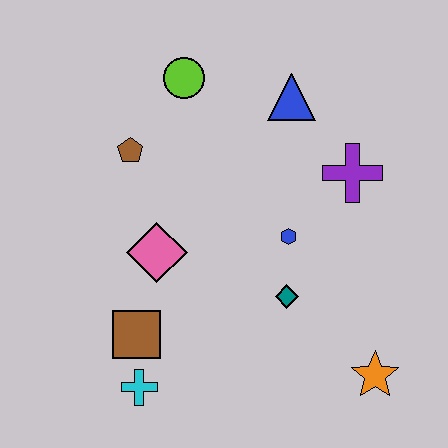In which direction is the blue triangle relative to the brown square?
The blue triangle is above the brown square.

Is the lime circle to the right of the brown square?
Yes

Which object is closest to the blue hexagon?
The teal diamond is closest to the blue hexagon.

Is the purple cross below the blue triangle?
Yes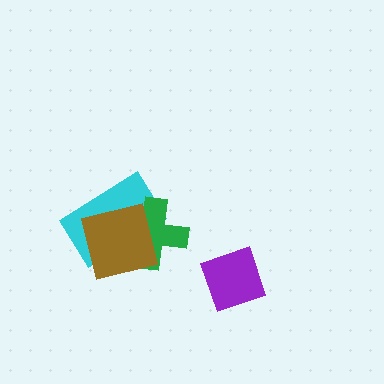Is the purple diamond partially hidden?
No, no other shape covers it.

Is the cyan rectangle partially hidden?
Yes, it is partially covered by another shape.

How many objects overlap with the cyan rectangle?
2 objects overlap with the cyan rectangle.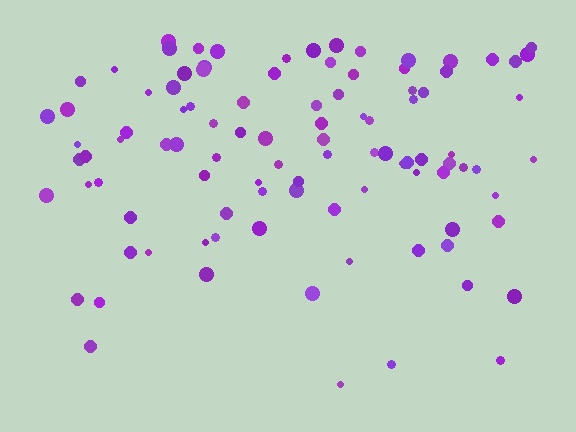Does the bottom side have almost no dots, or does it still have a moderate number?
Still a moderate number, just noticeably fewer than the top.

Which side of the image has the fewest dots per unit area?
The bottom.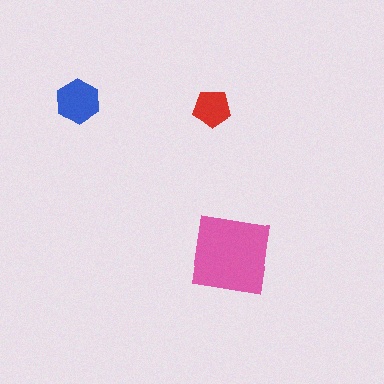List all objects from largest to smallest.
The pink square, the blue hexagon, the red pentagon.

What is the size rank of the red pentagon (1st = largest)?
3rd.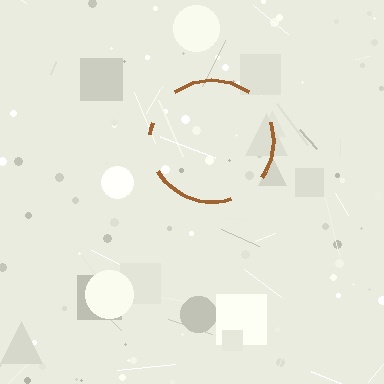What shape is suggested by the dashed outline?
The dashed outline suggests a circle.